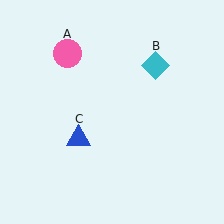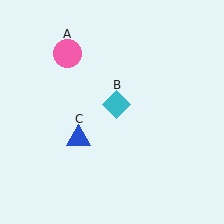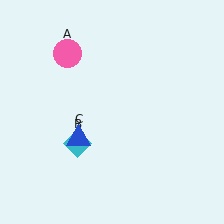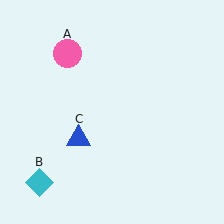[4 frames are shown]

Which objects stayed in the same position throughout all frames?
Pink circle (object A) and blue triangle (object C) remained stationary.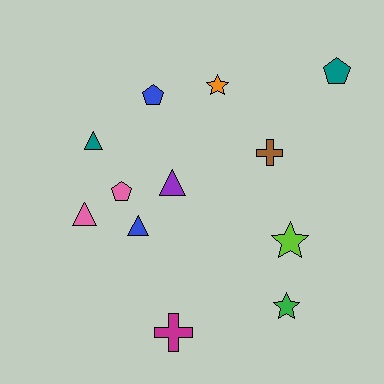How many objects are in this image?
There are 12 objects.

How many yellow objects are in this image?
There are no yellow objects.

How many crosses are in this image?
There are 2 crosses.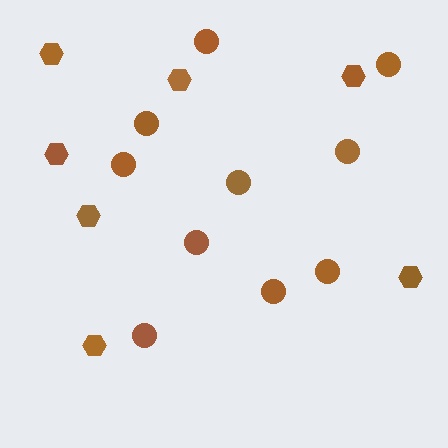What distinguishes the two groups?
There are 2 groups: one group of circles (10) and one group of hexagons (7).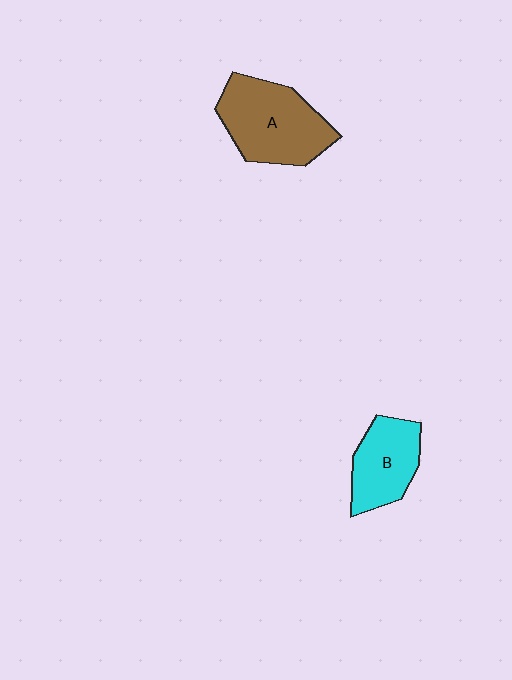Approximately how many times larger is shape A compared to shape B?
Approximately 1.5 times.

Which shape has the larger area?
Shape A (brown).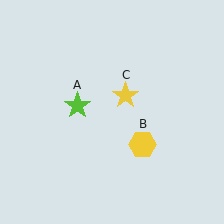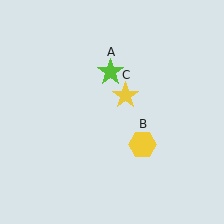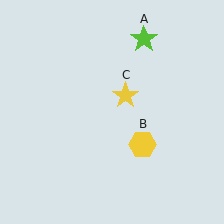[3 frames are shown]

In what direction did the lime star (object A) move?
The lime star (object A) moved up and to the right.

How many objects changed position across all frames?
1 object changed position: lime star (object A).